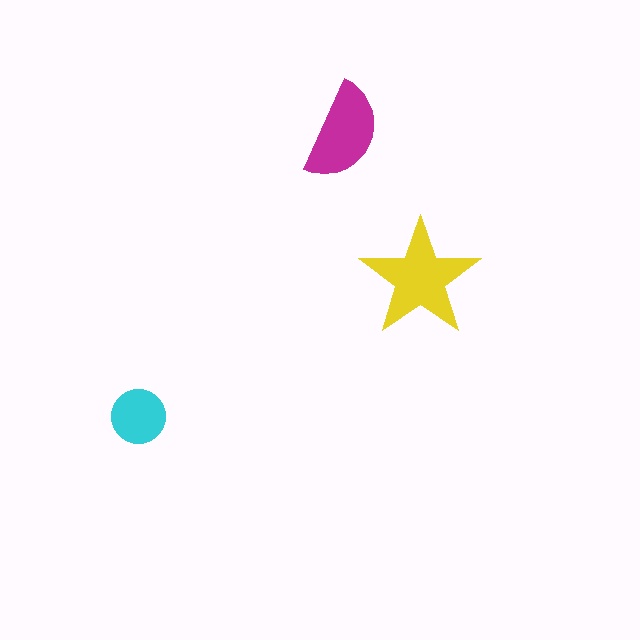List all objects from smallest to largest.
The cyan circle, the magenta semicircle, the yellow star.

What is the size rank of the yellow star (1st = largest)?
1st.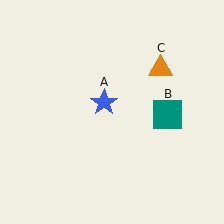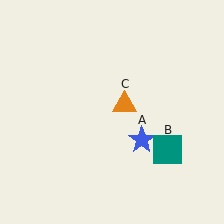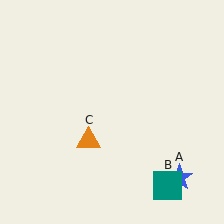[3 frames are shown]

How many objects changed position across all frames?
3 objects changed position: blue star (object A), teal square (object B), orange triangle (object C).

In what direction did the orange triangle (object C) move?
The orange triangle (object C) moved down and to the left.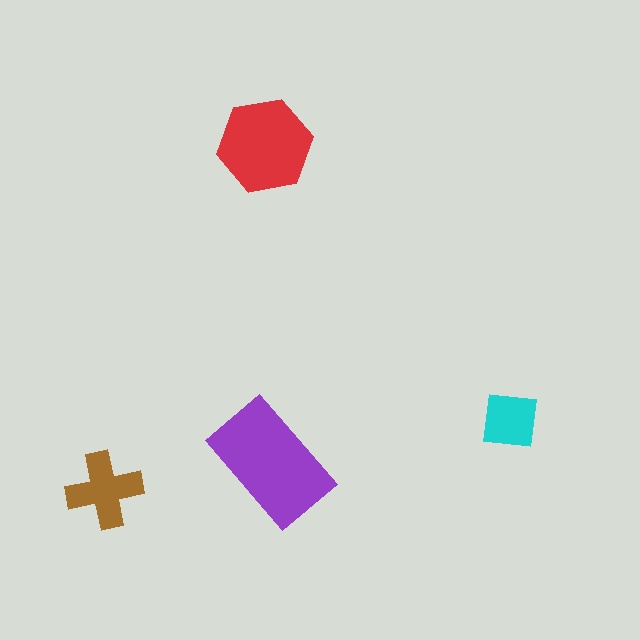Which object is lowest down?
The brown cross is bottommost.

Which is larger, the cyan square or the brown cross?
The brown cross.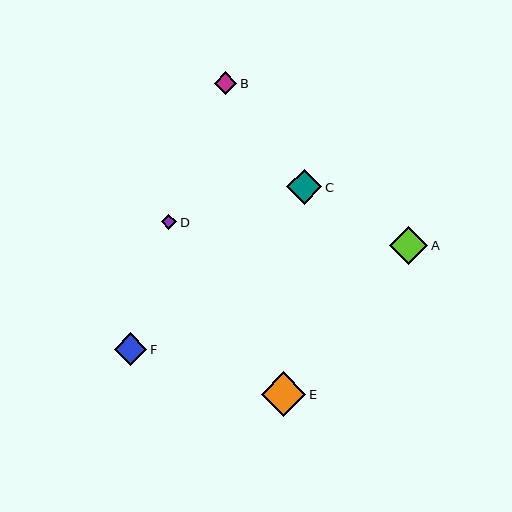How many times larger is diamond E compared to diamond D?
Diamond E is approximately 2.9 times the size of diamond D.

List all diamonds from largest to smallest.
From largest to smallest: E, A, C, F, B, D.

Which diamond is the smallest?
Diamond D is the smallest with a size of approximately 15 pixels.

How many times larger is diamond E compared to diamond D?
Diamond E is approximately 2.9 times the size of diamond D.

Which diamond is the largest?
Diamond E is the largest with a size of approximately 45 pixels.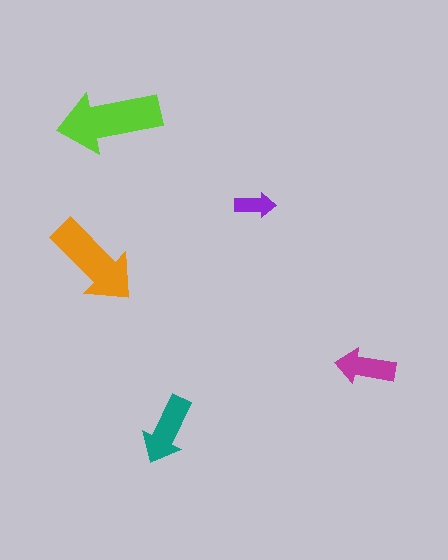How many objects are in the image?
There are 5 objects in the image.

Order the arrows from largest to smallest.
the lime one, the orange one, the teal one, the magenta one, the purple one.